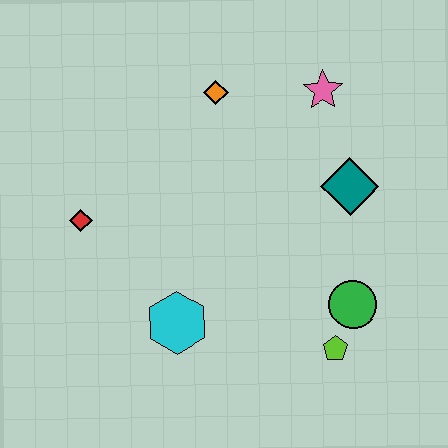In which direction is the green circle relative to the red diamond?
The green circle is to the right of the red diamond.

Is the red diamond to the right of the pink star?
No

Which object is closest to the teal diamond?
The pink star is closest to the teal diamond.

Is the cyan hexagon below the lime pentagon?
No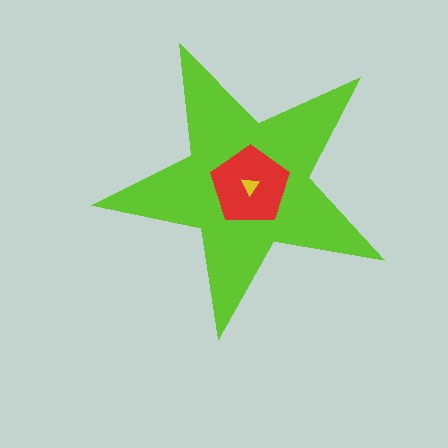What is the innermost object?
The yellow triangle.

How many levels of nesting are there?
3.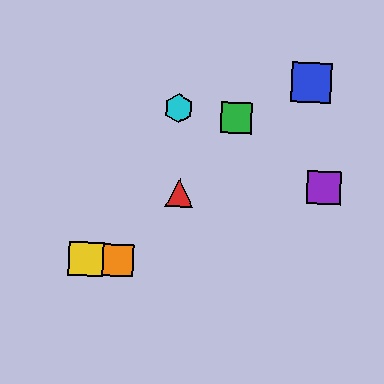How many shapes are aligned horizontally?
2 shapes (the yellow square, the orange square) are aligned horizontally.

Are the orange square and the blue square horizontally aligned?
No, the orange square is at y≈260 and the blue square is at y≈83.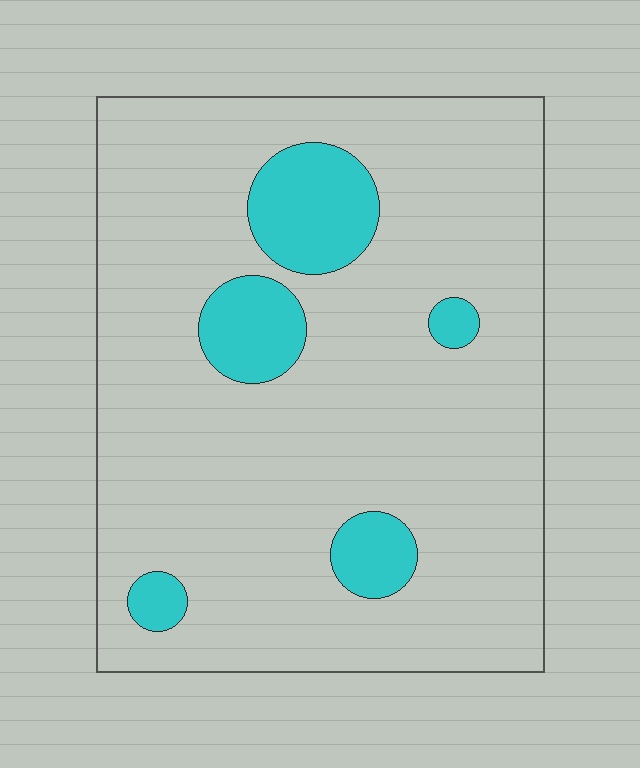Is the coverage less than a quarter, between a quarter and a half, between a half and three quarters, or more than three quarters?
Less than a quarter.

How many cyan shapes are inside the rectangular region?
5.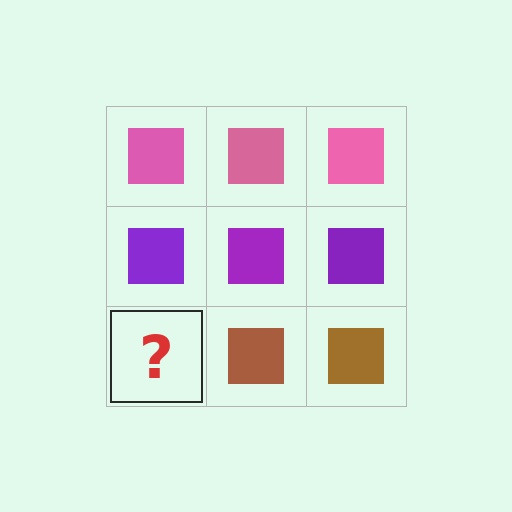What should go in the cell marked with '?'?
The missing cell should contain a brown square.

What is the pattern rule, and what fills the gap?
The rule is that each row has a consistent color. The gap should be filled with a brown square.